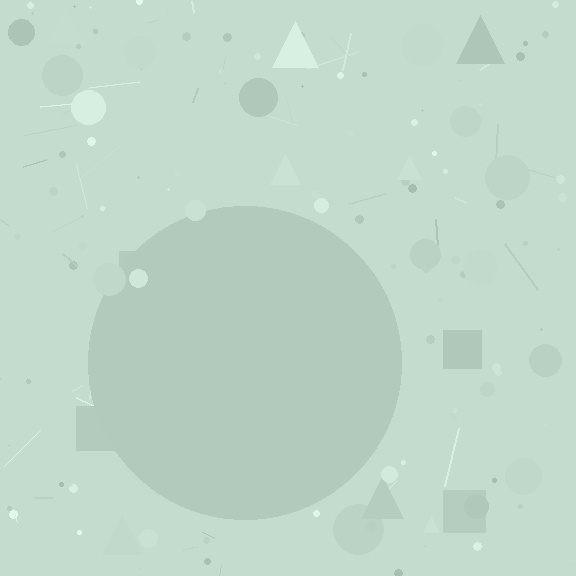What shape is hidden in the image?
A circle is hidden in the image.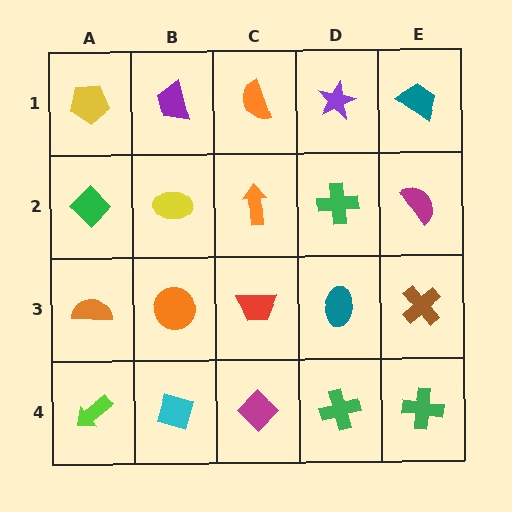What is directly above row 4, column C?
A red trapezoid.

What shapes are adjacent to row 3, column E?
A magenta semicircle (row 2, column E), a green cross (row 4, column E), a teal ellipse (row 3, column D).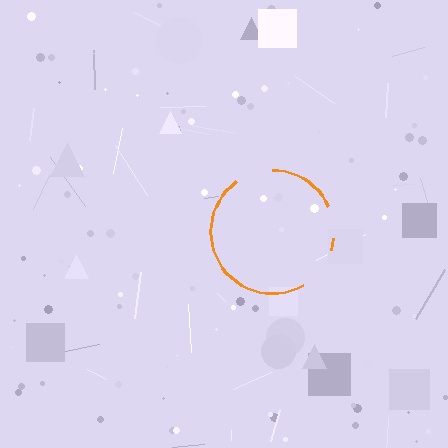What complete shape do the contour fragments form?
The contour fragments form a circle.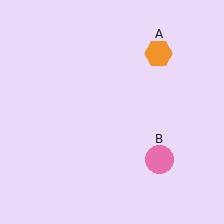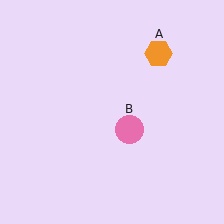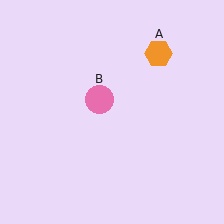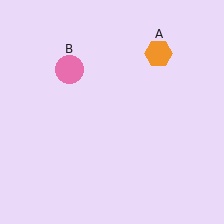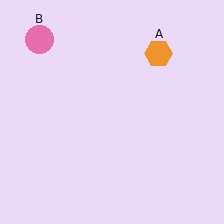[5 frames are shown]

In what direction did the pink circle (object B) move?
The pink circle (object B) moved up and to the left.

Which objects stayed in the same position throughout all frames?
Orange hexagon (object A) remained stationary.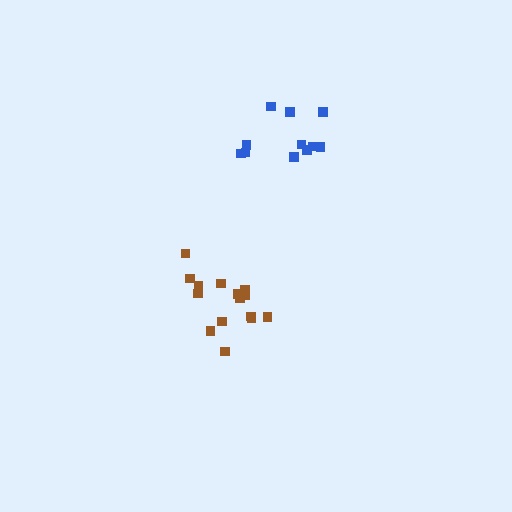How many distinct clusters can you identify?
There are 2 distinct clusters.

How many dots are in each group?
Group 1: 15 dots, Group 2: 11 dots (26 total).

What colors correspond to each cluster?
The clusters are colored: brown, blue.